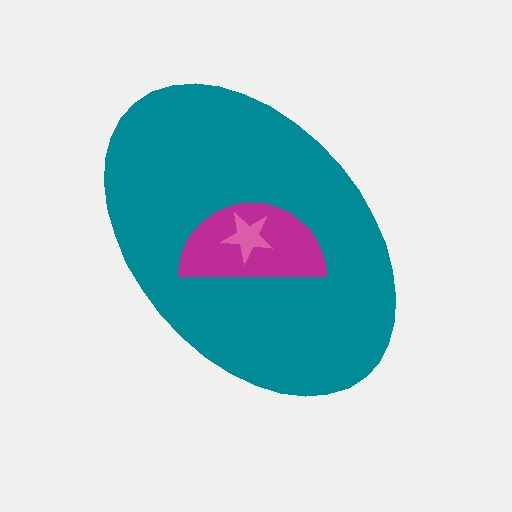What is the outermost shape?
The teal ellipse.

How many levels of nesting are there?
3.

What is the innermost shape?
The pink star.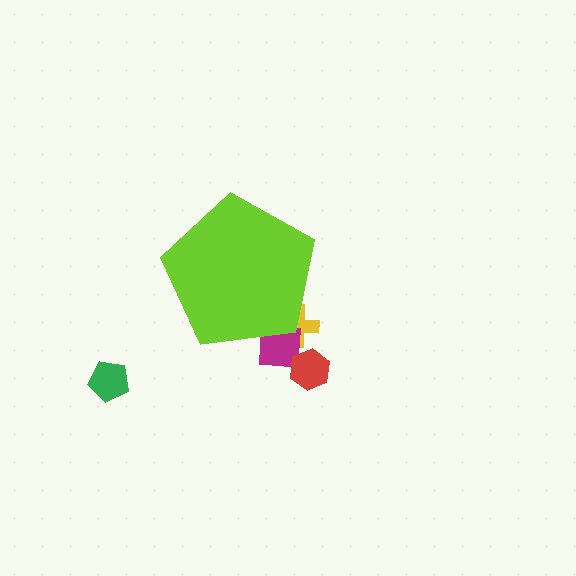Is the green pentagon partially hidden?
No, the green pentagon is fully visible.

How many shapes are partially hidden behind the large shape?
2 shapes are partially hidden.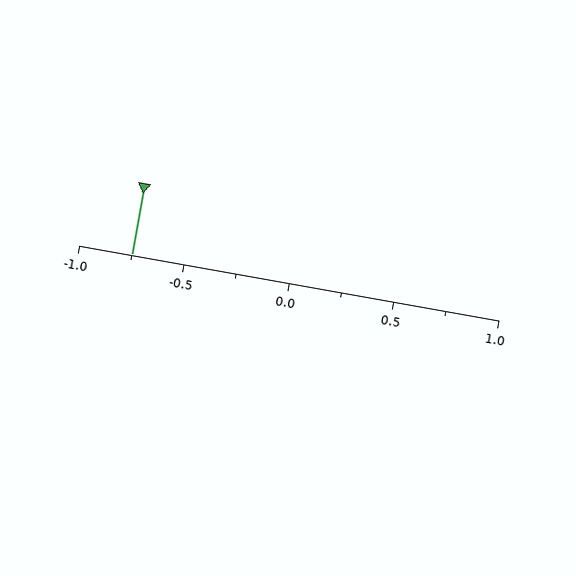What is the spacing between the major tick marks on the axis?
The major ticks are spaced 0.5 apart.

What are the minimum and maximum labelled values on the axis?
The axis runs from -1.0 to 1.0.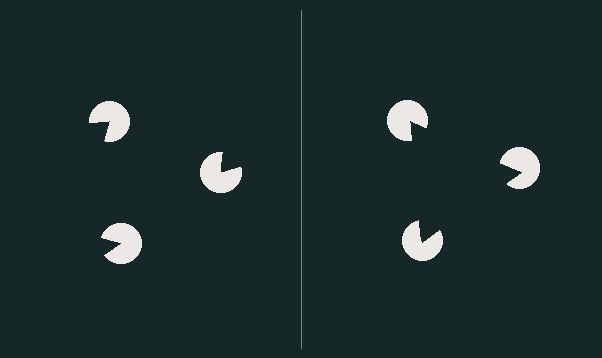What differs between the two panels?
The pac-man discs are positioned identically on both sides; only the wedge orientations differ. On the right they align to a triangle; on the left they are misaligned.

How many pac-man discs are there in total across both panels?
6 — 3 on each side.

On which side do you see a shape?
An illusory triangle appears on the right side. On the left side the wedge cuts are rotated, so no coherent shape forms.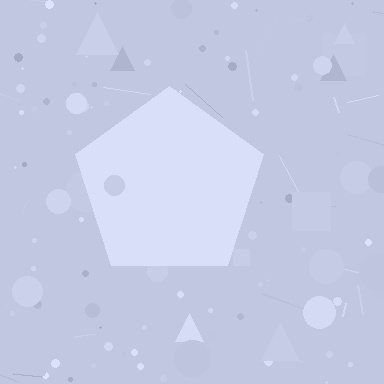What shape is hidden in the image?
A pentagon is hidden in the image.